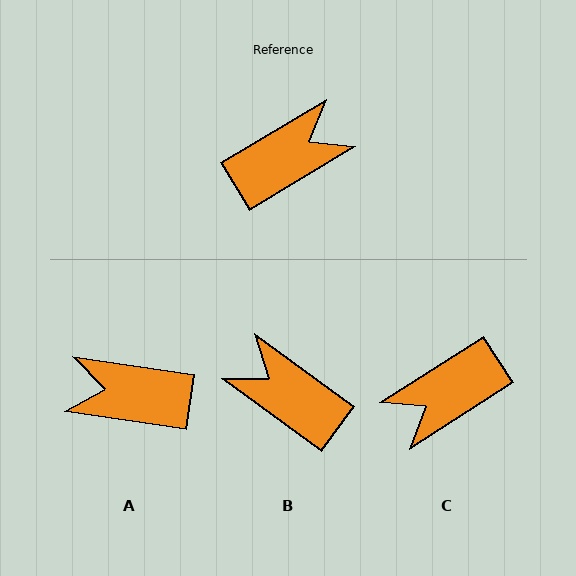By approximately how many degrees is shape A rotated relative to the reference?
Approximately 140 degrees counter-clockwise.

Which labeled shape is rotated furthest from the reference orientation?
C, about 179 degrees away.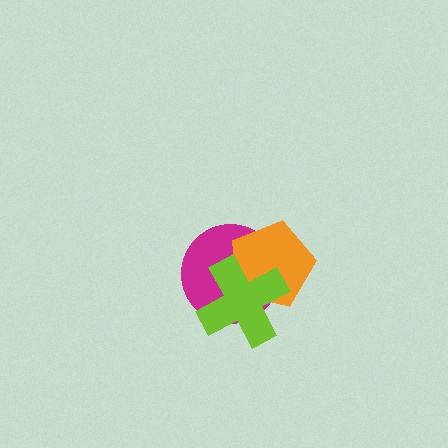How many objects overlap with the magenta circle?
2 objects overlap with the magenta circle.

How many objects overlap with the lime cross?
2 objects overlap with the lime cross.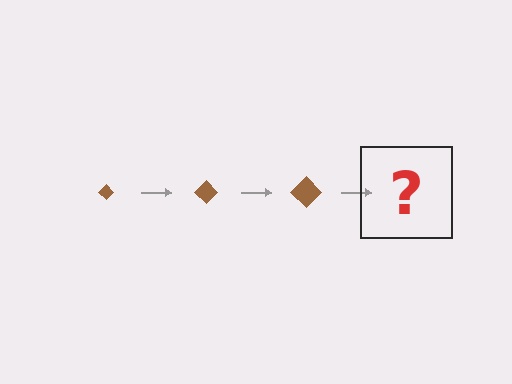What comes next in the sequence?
The next element should be a brown diamond, larger than the previous one.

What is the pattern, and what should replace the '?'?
The pattern is that the diamond gets progressively larger each step. The '?' should be a brown diamond, larger than the previous one.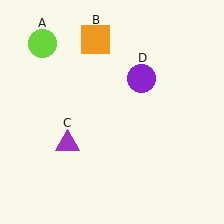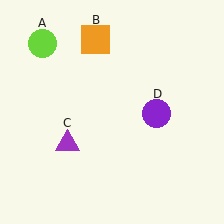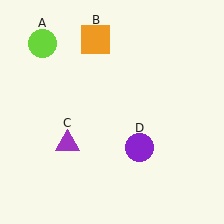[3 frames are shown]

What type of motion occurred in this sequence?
The purple circle (object D) rotated clockwise around the center of the scene.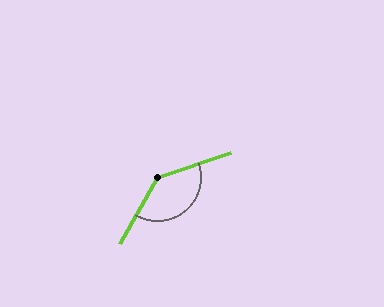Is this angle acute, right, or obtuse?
It is obtuse.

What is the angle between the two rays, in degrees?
Approximately 139 degrees.